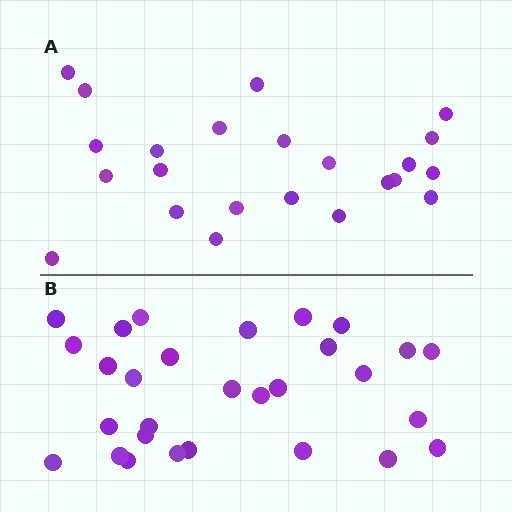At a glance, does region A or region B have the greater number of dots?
Region B (the bottom region) has more dots.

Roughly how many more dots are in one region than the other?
Region B has about 6 more dots than region A.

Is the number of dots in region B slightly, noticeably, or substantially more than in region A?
Region B has noticeably more, but not dramatically so. The ratio is roughly 1.3 to 1.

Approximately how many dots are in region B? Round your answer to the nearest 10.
About 30 dots. (The exact count is 29, which rounds to 30.)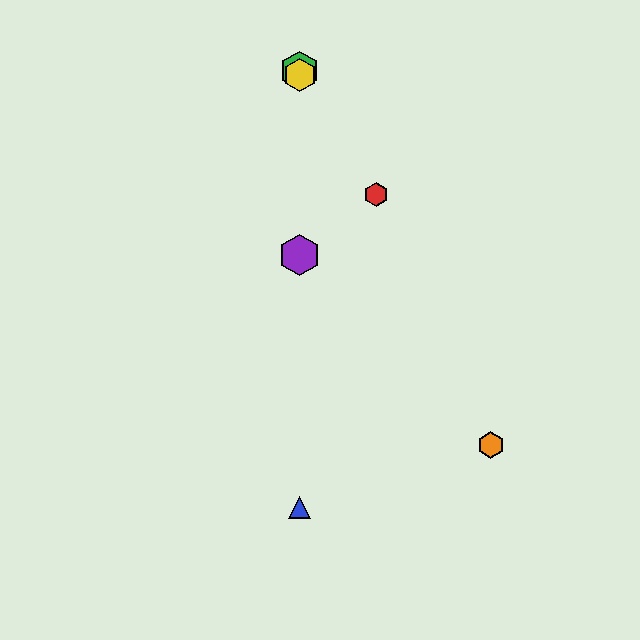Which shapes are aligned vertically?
The blue triangle, the green hexagon, the yellow hexagon, the purple hexagon are aligned vertically.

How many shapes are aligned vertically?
4 shapes (the blue triangle, the green hexagon, the yellow hexagon, the purple hexagon) are aligned vertically.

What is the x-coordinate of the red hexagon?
The red hexagon is at x≈376.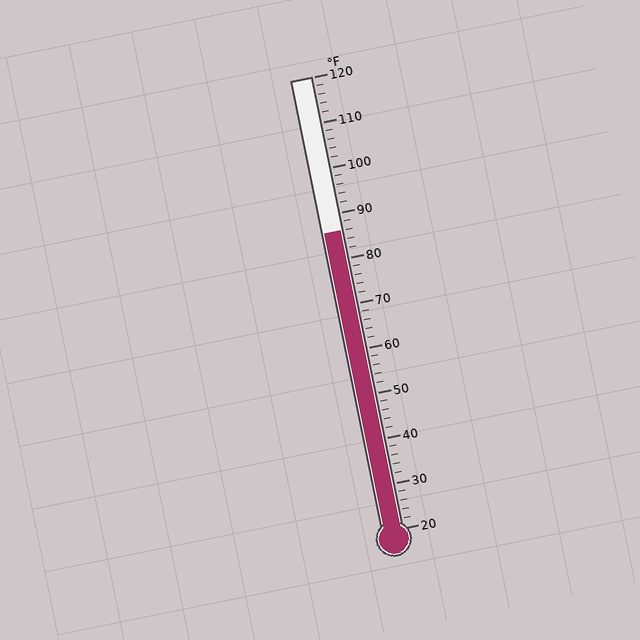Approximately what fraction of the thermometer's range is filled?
The thermometer is filled to approximately 65% of its range.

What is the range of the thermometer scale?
The thermometer scale ranges from 20°F to 120°F.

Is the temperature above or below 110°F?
The temperature is below 110°F.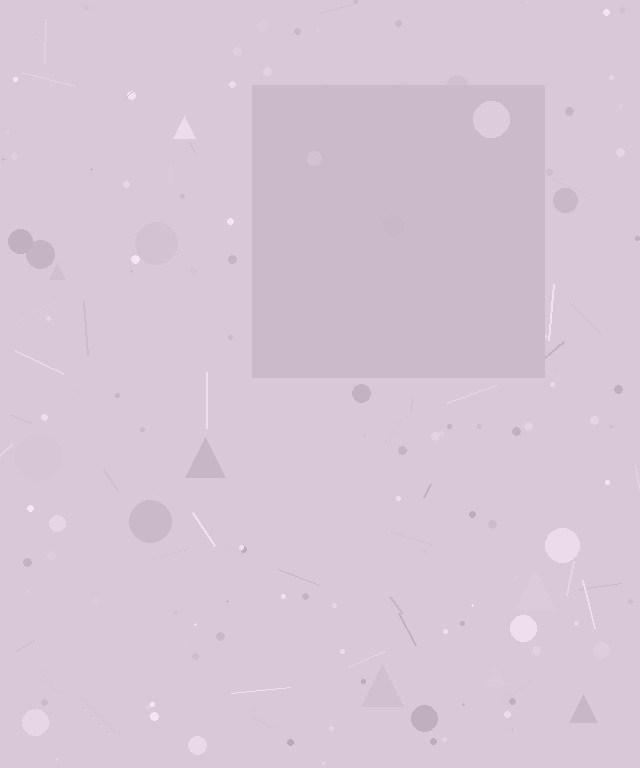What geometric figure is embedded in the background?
A square is embedded in the background.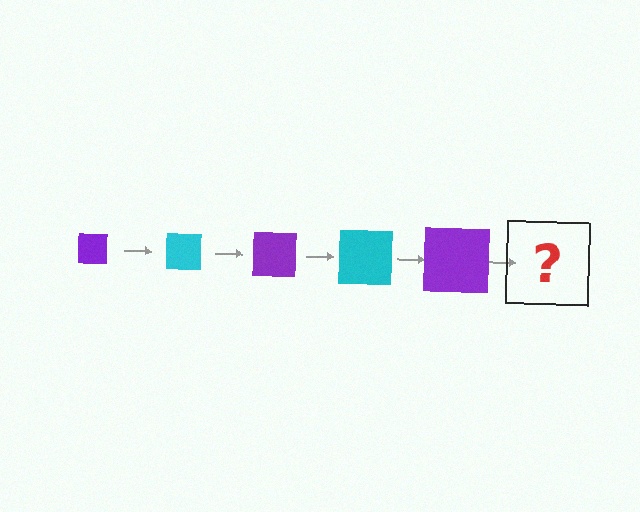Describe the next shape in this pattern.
It should be a cyan square, larger than the previous one.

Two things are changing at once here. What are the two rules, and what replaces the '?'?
The two rules are that the square grows larger each step and the color cycles through purple and cyan. The '?' should be a cyan square, larger than the previous one.